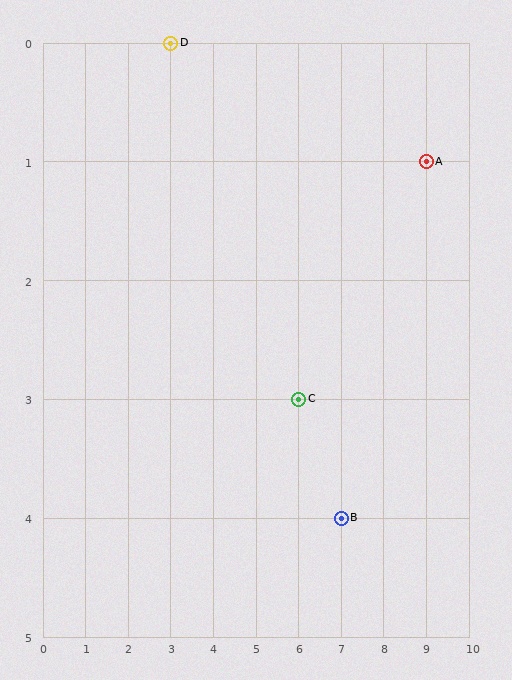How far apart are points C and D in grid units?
Points C and D are 3 columns and 3 rows apart (about 4.2 grid units diagonally).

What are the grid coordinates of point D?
Point D is at grid coordinates (3, 0).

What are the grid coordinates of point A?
Point A is at grid coordinates (9, 1).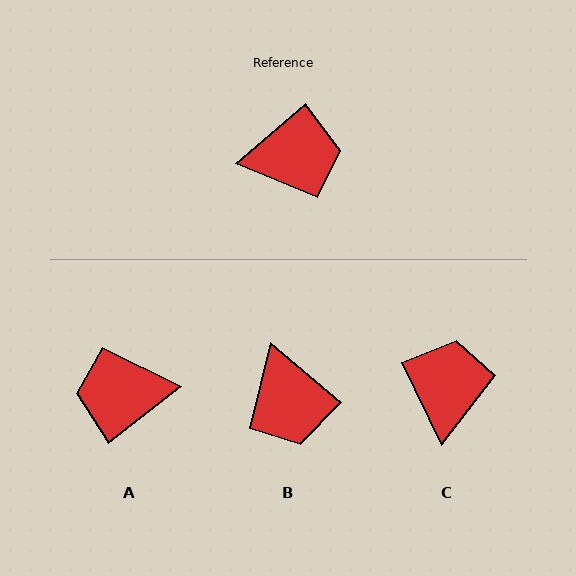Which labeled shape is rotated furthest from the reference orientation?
A, about 177 degrees away.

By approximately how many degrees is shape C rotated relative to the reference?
Approximately 75 degrees counter-clockwise.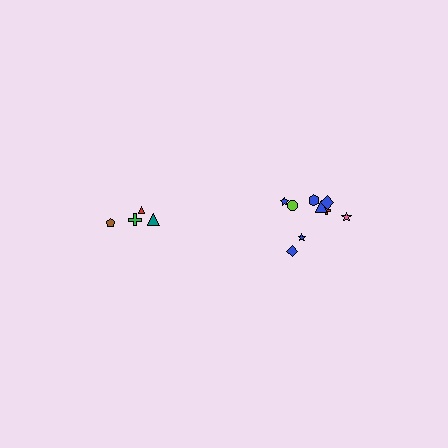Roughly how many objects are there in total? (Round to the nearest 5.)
Roughly 15 objects in total.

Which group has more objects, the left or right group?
The right group.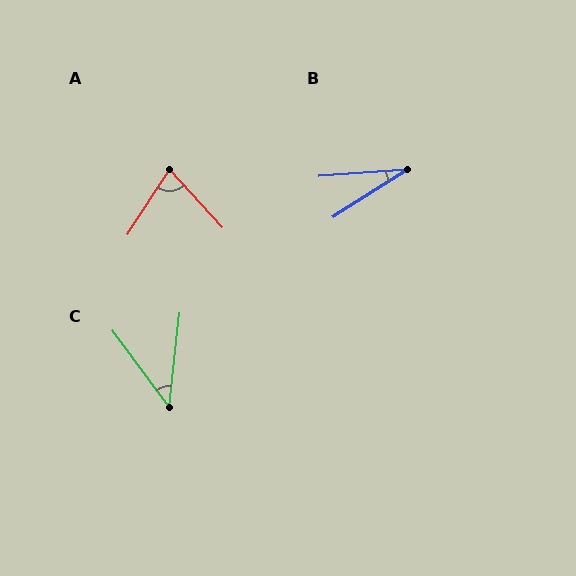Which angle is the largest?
A, at approximately 75 degrees.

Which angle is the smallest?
B, at approximately 29 degrees.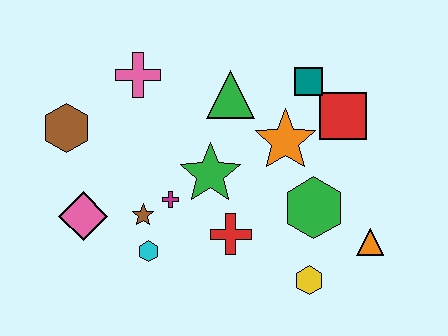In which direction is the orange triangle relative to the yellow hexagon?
The orange triangle is to the right of the yellow hexagon.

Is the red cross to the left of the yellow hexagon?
Yes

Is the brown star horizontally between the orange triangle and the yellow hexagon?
No